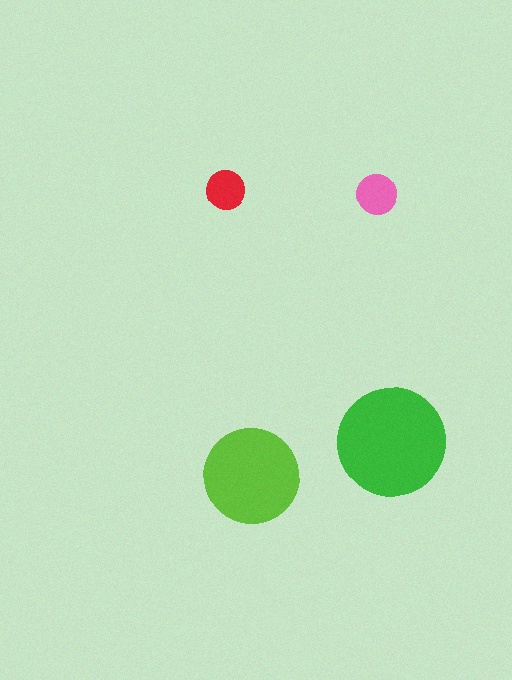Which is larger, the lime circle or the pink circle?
The lime one.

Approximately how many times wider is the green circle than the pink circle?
About 2.5 times wider.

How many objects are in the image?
There are 4 objects in the image.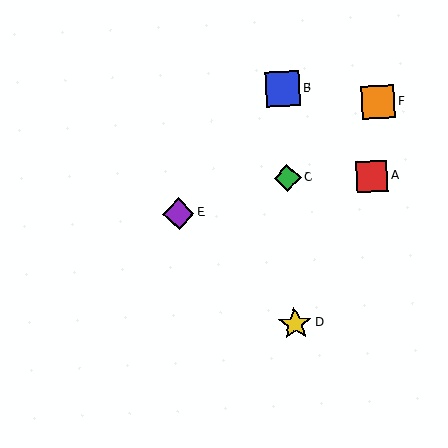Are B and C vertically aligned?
Yes, both are at x≈283.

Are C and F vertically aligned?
No, C is at x≈288 and F is at x≈378.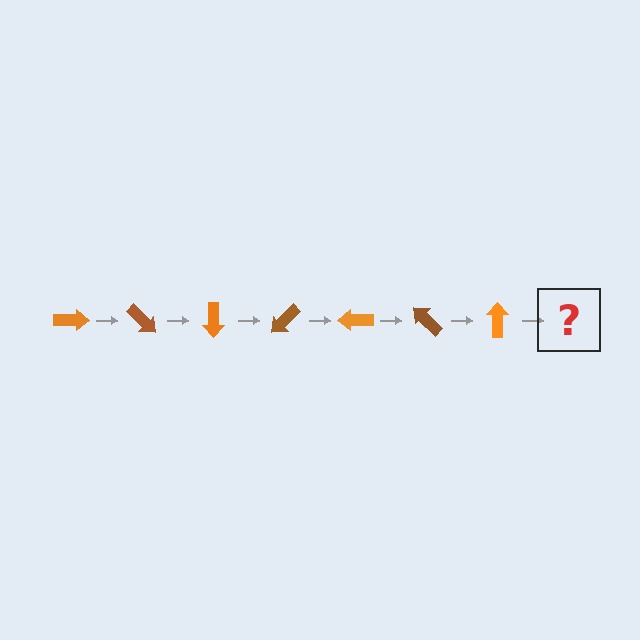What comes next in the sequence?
The next element should be a brown arrow, rotated 315 degrees from the start.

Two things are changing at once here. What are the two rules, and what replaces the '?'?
The two rules are that it rotates 45 degrees each step and the color cycles through orange and brown. The '?' should be a brown arrow, rotated 315 degrees from the start.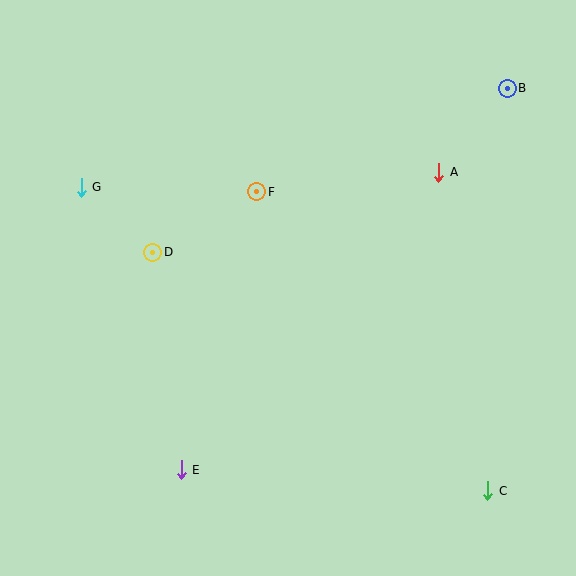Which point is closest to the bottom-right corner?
Point C is closest to the bottom-right corner.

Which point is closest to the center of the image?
Point F at (257, 192) is closest to the center.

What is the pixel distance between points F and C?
The distance between F and C is 378 pixels.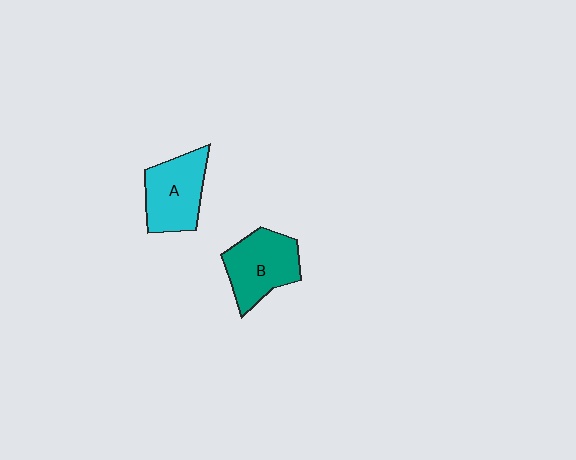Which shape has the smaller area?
Shape A (cyan).